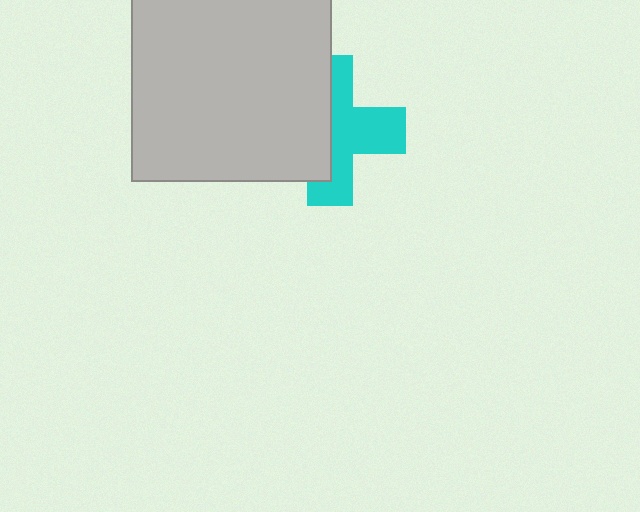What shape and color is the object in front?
The object in front is a light gray square.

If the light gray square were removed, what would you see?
You would see the complete cyan cross.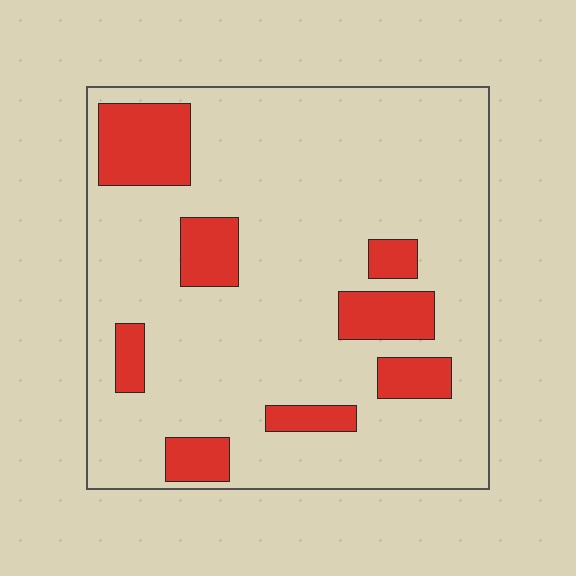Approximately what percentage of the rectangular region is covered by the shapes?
Approximately 20%.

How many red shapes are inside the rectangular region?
8.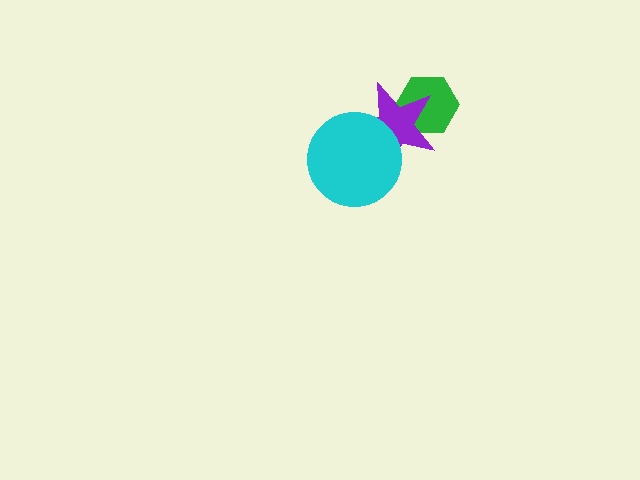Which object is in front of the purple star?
The cyan circle is in front of the purple star.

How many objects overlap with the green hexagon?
1 object overlaps with the green hexagon.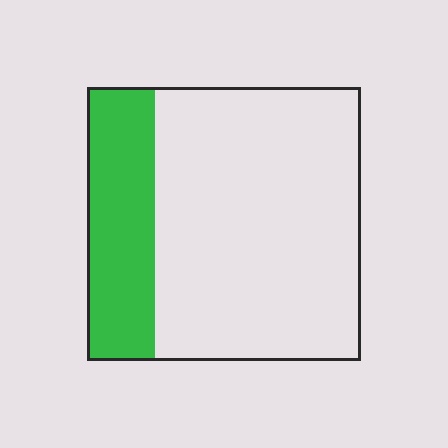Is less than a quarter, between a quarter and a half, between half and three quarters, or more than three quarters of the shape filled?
Less than a quarter.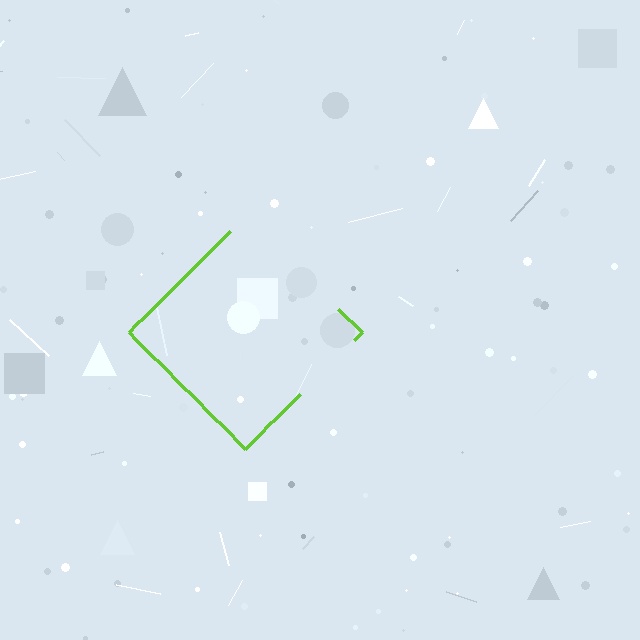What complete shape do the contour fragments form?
The contour fragments form a diamond.